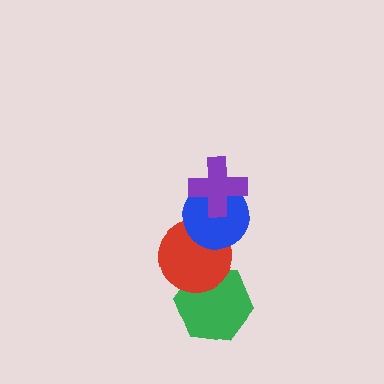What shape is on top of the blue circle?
The purple cross is on top of the blue circle.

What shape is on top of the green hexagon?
The red circle is on top of the green hexagon.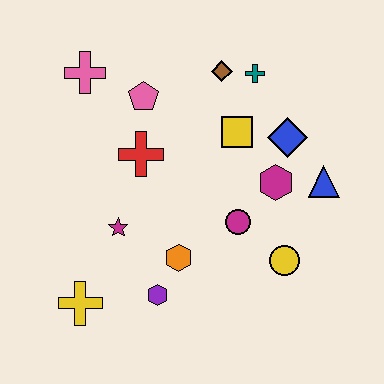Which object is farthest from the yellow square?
The yellow cross is farthest from the yellow square.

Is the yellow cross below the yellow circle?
Yes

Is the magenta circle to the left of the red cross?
No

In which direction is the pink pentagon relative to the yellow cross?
The pink pentagon is above the yellow cross.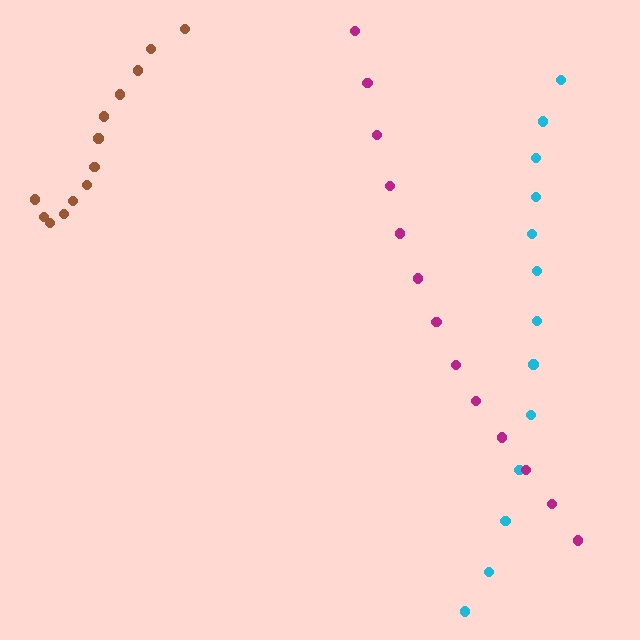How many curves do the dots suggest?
There are 3 distinct paths.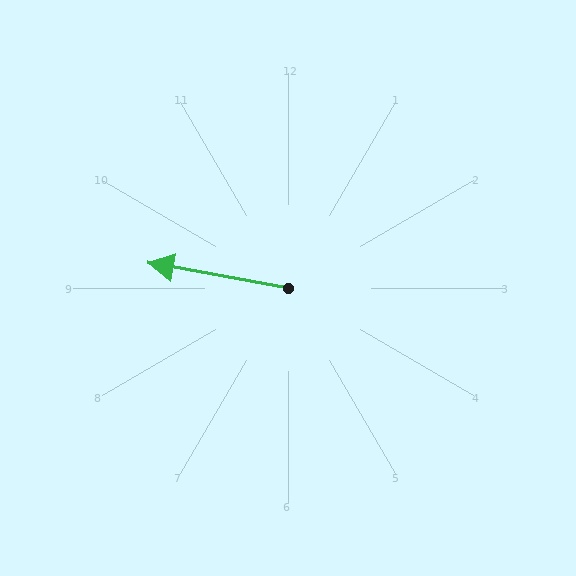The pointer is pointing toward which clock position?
Roughly 9 o'clock.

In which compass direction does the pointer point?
West.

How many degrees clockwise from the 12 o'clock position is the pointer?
Approximately 280 degrees.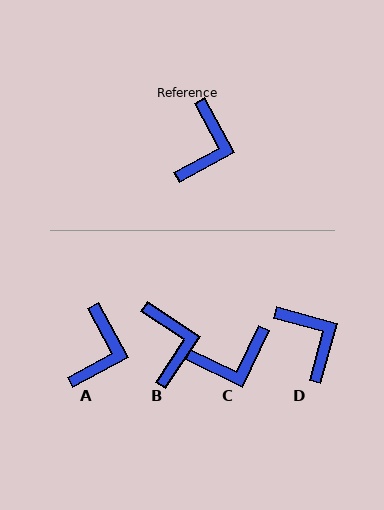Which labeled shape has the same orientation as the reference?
A.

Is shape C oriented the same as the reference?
No, it is off by about 54 degrees.